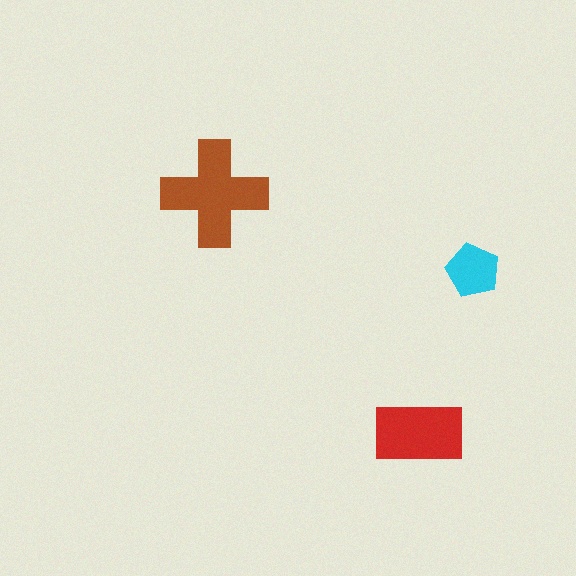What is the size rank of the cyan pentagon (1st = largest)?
3rd.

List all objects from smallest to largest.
The cyan pentagon, the red rectangle, the brown cross.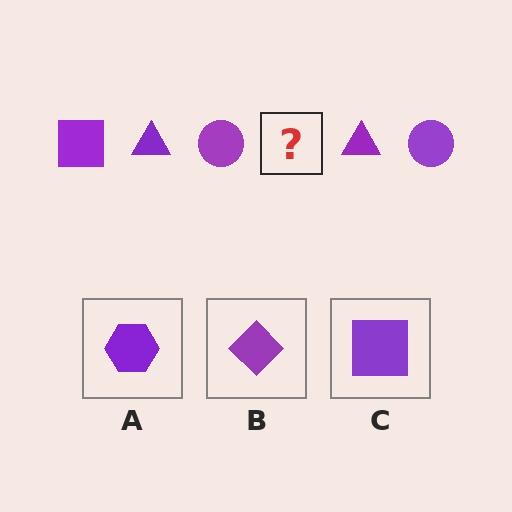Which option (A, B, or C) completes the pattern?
C.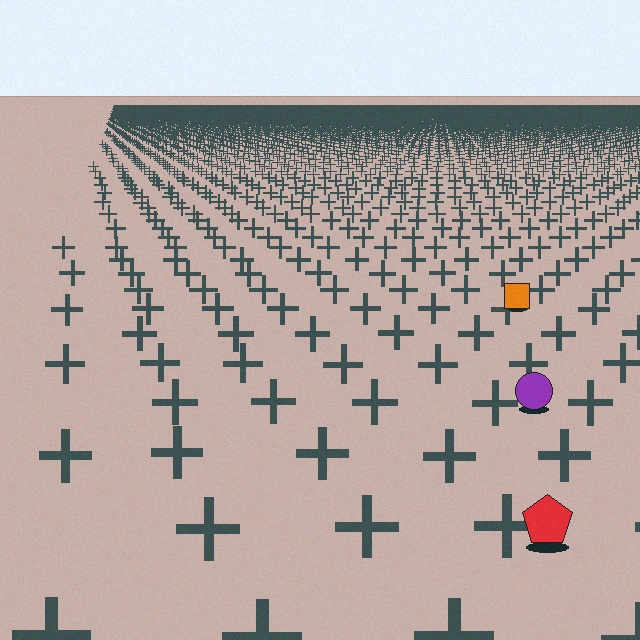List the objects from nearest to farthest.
From nearest to farthest: the red pentagon, the purple circle, the orange square.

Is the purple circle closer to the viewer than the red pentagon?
No. The red pentagon is closer — you can tell from the texture gradient: the ground texture is coarser near it.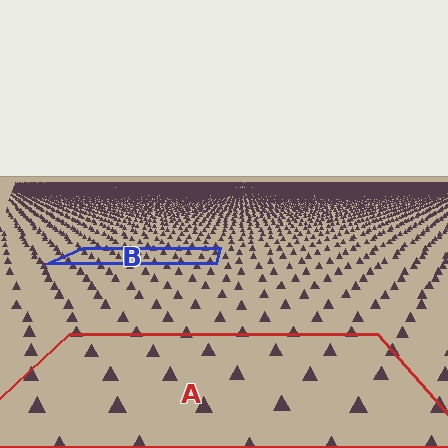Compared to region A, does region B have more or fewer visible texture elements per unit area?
Region B has more texture elements per unit area — they are packed more densely because it is farther away.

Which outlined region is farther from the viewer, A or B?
Region B is farther from the viewer — the texture elements inside it appear smaller and more densely packed.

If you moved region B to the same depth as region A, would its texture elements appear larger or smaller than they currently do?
They would appear larger. At a closer depth, the same texture elements are projected at a bigger on-screen size.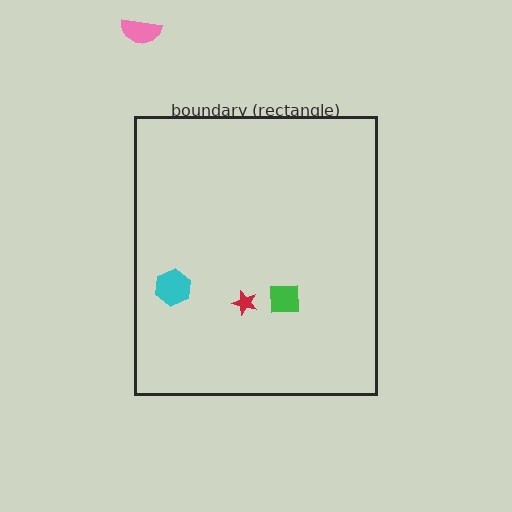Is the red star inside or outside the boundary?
Inside.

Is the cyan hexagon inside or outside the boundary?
Inside.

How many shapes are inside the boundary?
3 inside, 1 outside.